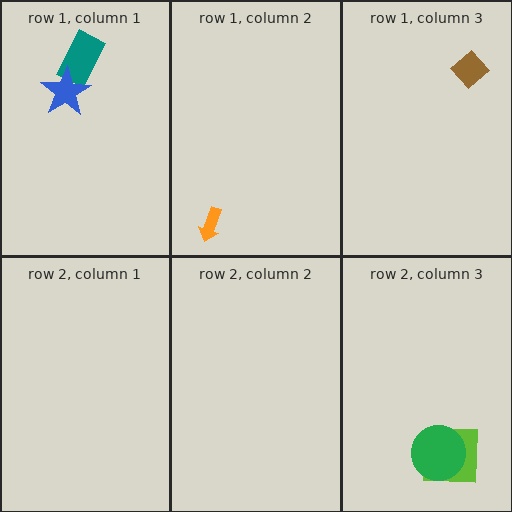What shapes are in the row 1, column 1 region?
The teal rectangle, the blue star.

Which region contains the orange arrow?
The row 1, column 2 region.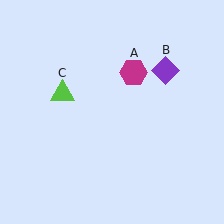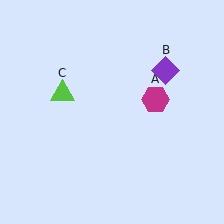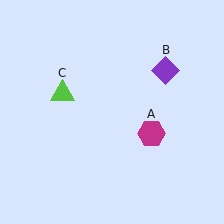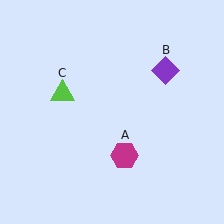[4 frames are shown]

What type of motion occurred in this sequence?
The magenta hexagon (object A) rotated clockwise around the center of the scene.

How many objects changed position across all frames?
1 object changed position: magenta hexagon (object A).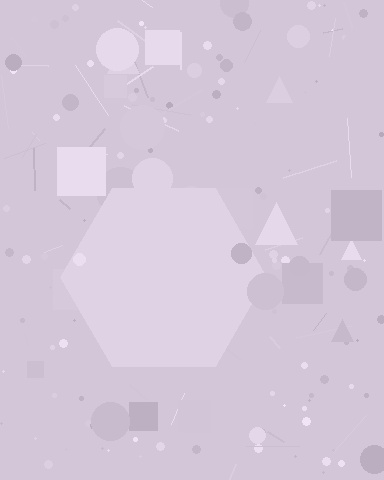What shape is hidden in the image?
A hexagon is hidden in the image.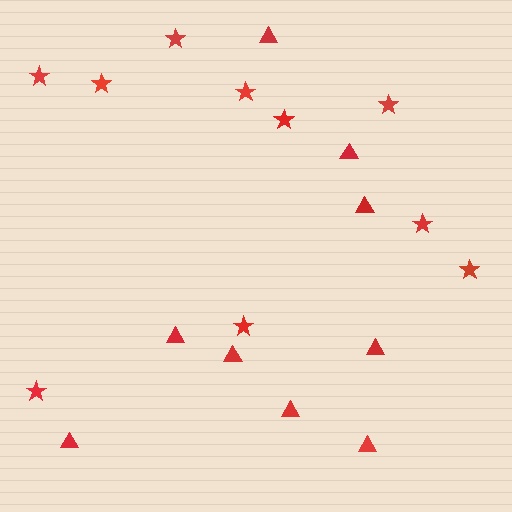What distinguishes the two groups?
There are 2 groups: one group of triangles (9) and one group of stars (10).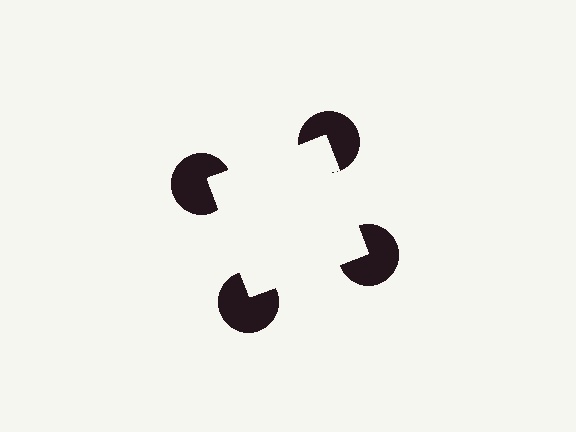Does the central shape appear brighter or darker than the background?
It typically appears slightly brighter than the background, even though no actual brightness change is drawn.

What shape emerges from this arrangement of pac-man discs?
An illusory square — its edges are inferred from the aligned wedge cuts in the pac-man discs, not physically drawn.